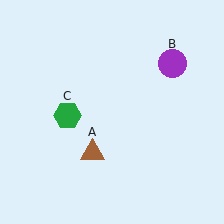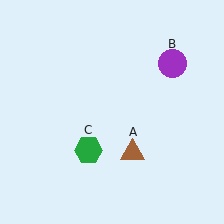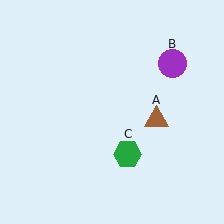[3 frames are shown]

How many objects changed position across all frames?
2 objects changed position: brown triangle (object A), green hexagon (object C).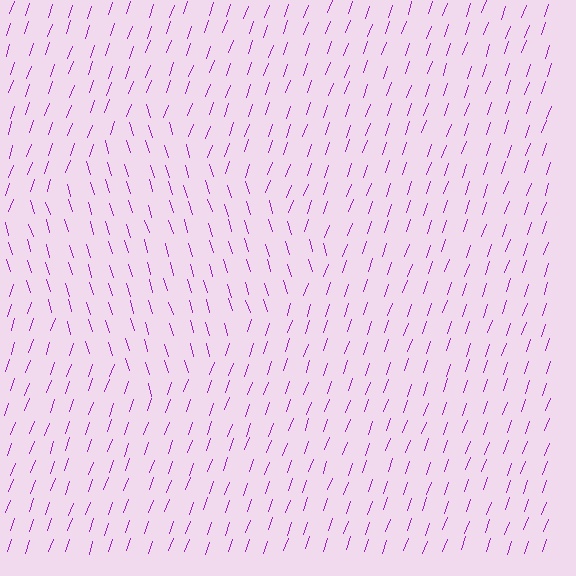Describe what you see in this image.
The image is filled with small purple line segments. A diamond region in the image has lines oriented differently from the surrounding lines, creating a visible texture boundary.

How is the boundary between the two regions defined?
The boundary is defined purely by a change in line orientation (approximately 37 degrees difference). All lines are the same color and thickness.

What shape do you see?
I see a diamond.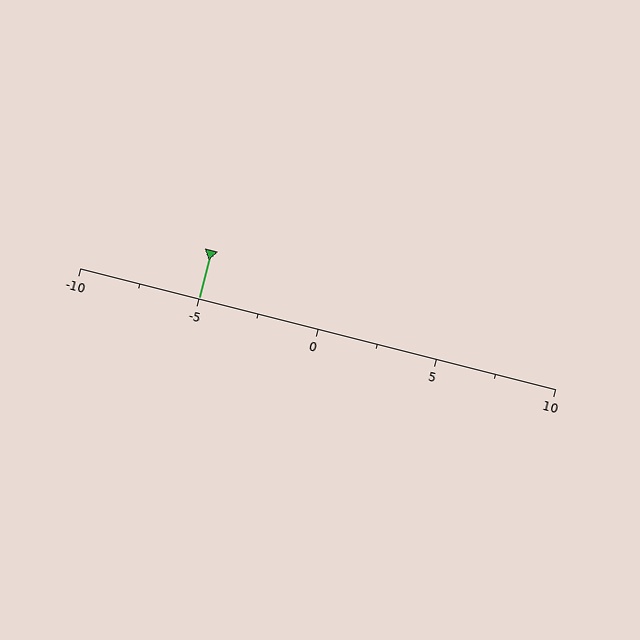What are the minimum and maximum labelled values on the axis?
The axis runs from -10 to 10.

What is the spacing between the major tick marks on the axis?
The major ticks are spaced 5 apart.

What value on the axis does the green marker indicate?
The marker indicates approximately -5.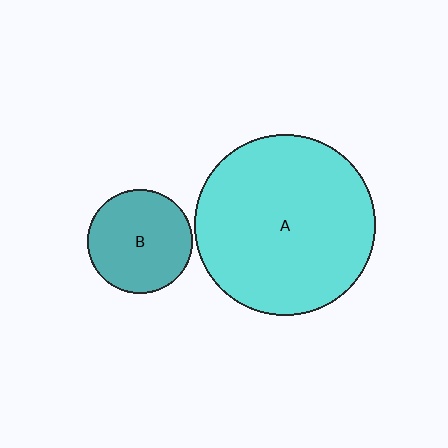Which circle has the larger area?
Circle A (cyan).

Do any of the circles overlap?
No, none of the circles overlap.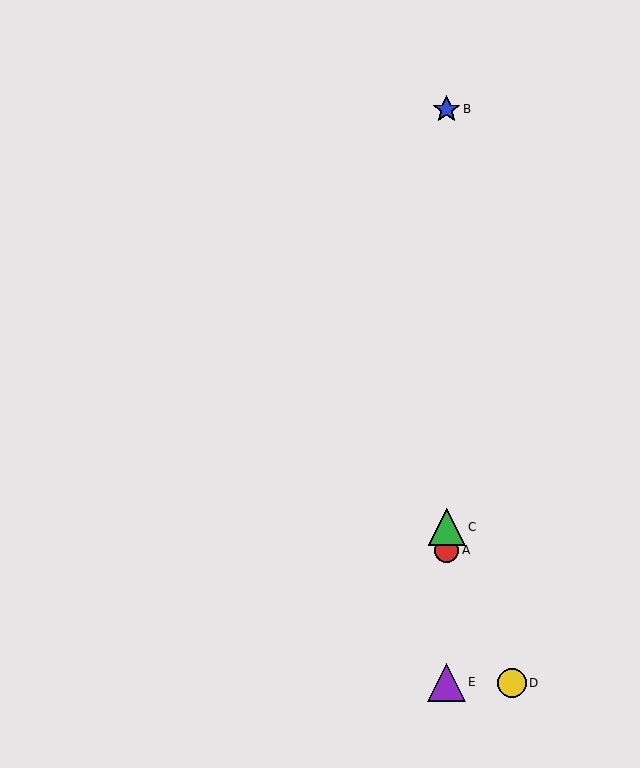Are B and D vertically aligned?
No, B is at x≈447 and D is at x≈512.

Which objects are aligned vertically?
Objects A, B, C, E are aligned vertically.